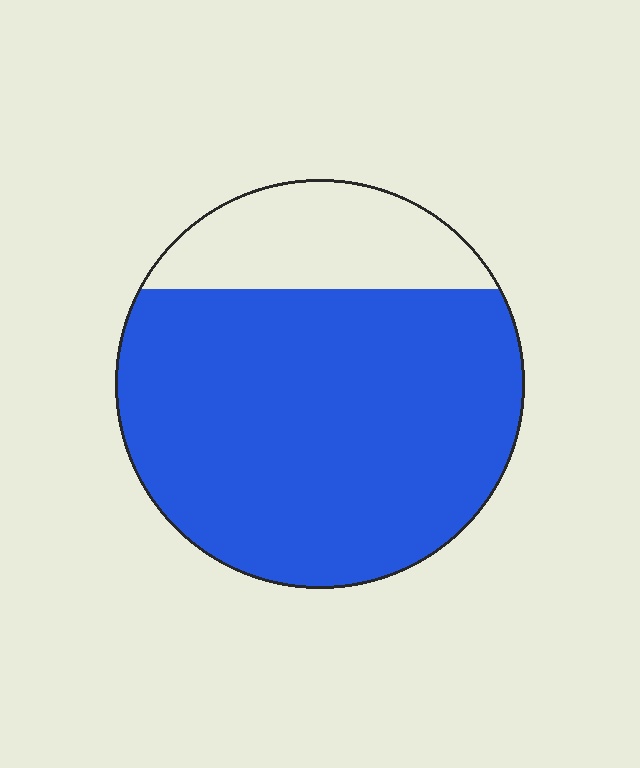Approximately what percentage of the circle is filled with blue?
Approximately 80%.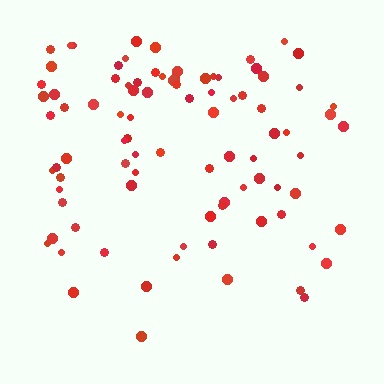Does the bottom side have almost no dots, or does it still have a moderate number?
Still a moderate number, just noticeably fewer than the top.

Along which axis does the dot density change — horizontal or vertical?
Vertical.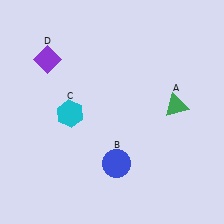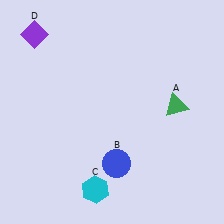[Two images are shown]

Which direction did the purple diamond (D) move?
The purple diamond (D) moved up.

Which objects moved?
The objects that moved are: the cyan hexagon (C), the purple diamond (D).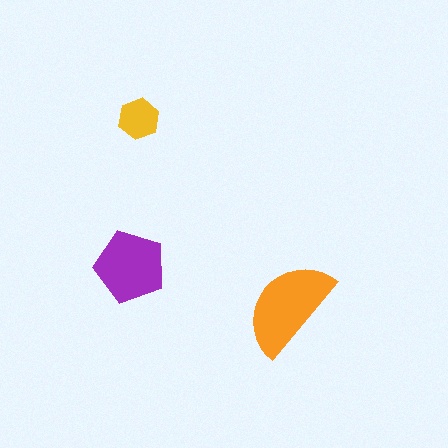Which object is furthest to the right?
The orange semicircle is rightmost.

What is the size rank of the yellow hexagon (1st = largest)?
3rd.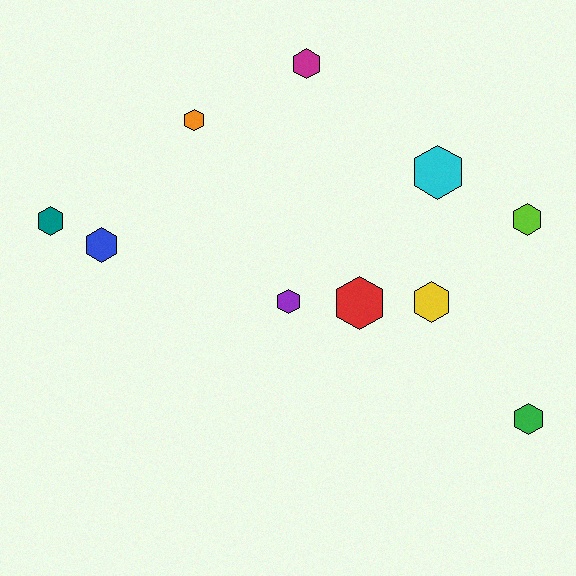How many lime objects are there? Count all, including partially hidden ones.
There is 1 lime object.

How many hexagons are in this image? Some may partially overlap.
There are 10 hexagons.